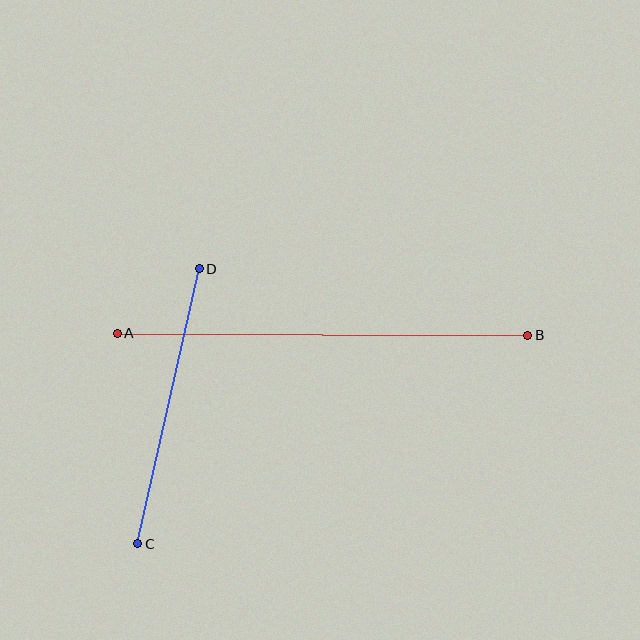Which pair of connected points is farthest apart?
Points A and B are farthest apart.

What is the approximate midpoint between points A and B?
The midpoint is at approximately (323, 334) pixels.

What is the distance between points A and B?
The distance is approximately 411 pixels.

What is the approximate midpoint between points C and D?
The midpoint is at approximately (168, 406) pixels.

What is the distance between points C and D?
The distance is approximately 282 pixels.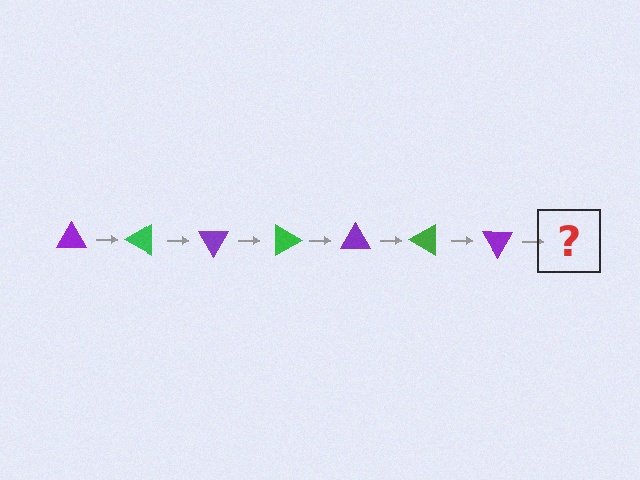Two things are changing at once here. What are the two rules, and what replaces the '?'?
The two rules are that it rotates 30 degrees each step and the color cycles through purple and green. The '?' should be a green triangle, rotated 210 degrees from the start.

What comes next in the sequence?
The next element should be a green triangle, rotated 210 degrees from the start.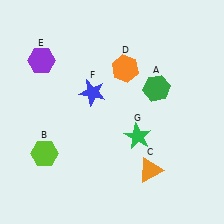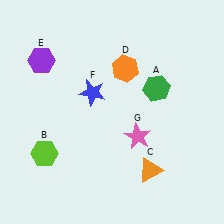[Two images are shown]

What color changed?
The star (G) changed from green in Image 1 to pink in Image 2.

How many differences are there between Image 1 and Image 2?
There is 1 difference between the two images.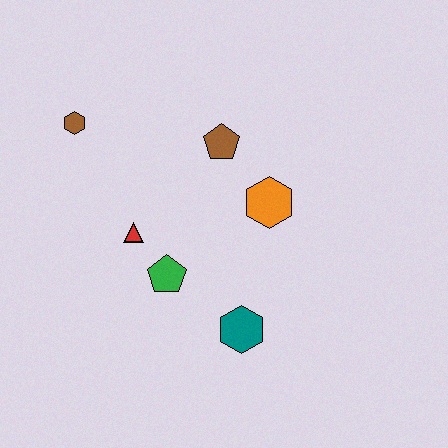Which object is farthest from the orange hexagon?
The brown hexagon is farthest from the orange hexagon.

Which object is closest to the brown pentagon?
The orange hexagon is closest to the brown pentagon.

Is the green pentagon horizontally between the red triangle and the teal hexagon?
Yes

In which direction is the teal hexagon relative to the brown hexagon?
The teal hexagon is below the brown hexagon.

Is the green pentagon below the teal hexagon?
No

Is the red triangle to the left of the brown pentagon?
Yes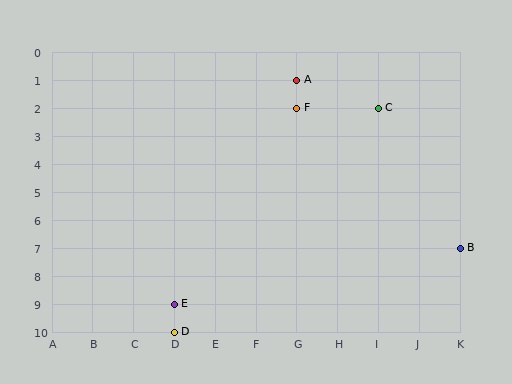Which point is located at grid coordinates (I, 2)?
Point C is at (I, 2).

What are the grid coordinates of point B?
Point B is at grid coordinates (K, 7).